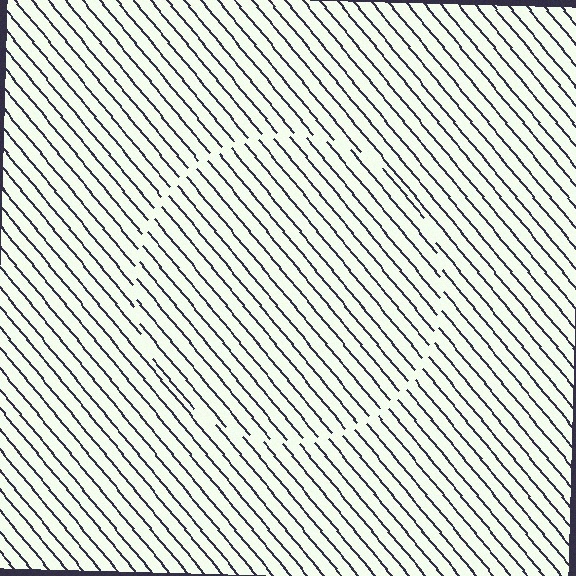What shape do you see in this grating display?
An illusory circle. The interior of the shape contains the same grating, shifted by half a period — the contour is defined by the phase discontinuity where line-ends from the inner and outer gratings abut.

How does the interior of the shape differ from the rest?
The interior of the shape contains the same grating, shifted by half a period — the contour is defined by the phase discontinuity where line-ends from the inner and outer gratings abut.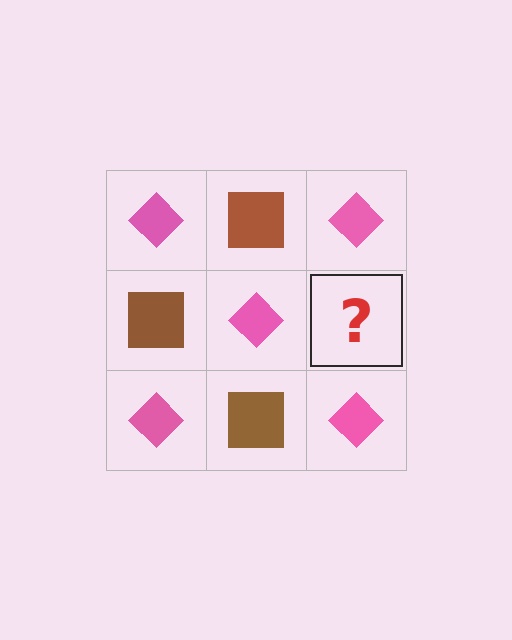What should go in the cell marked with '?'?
The missing cell should contain a brown square.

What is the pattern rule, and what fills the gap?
The rule is that it alternates pink diamond and brown square in a checkerboard pattern. The gap should be filled with a brown square.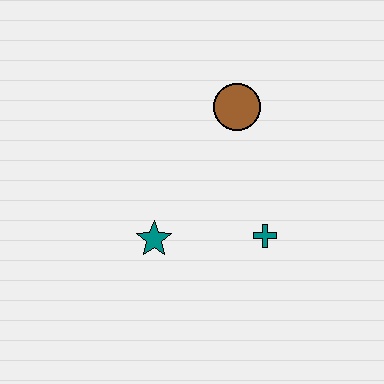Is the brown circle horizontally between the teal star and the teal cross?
Yes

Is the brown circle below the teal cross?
No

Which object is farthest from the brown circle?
The teal star is farthest from the brown circle.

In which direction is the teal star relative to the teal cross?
The teal star is to the left of the teal cross.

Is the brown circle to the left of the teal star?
No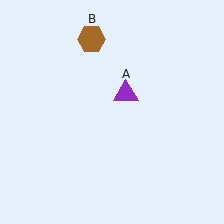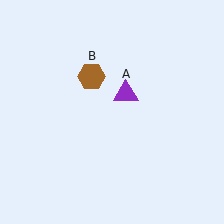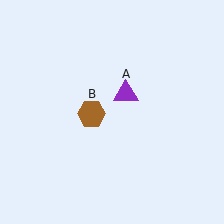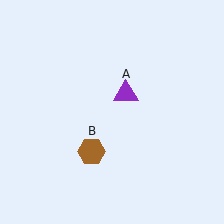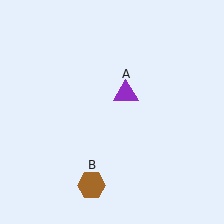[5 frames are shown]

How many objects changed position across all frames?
1 object changed position: brown hexagon (object B).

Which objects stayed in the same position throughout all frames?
Purple triangle (object A) remained stationary.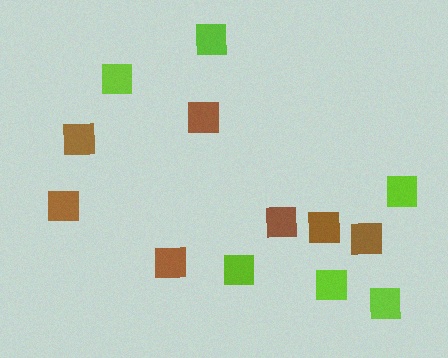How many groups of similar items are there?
There are 2 groups: one group of brown squares (7) and one group of lime squares (6).